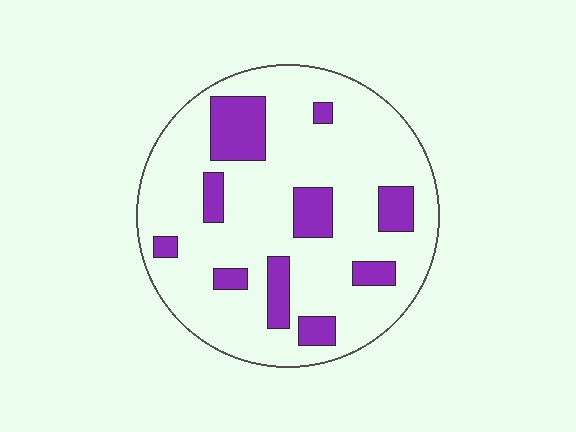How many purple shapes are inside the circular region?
10.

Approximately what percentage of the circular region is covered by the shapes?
Approximately 20%.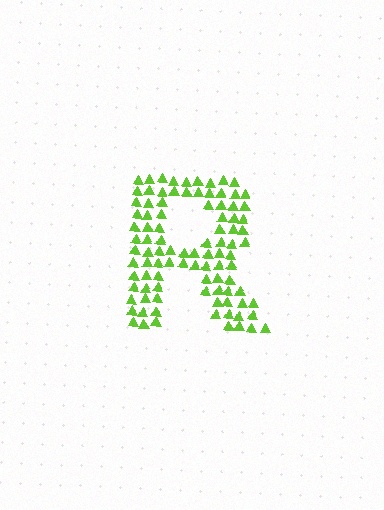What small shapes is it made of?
It is made of small triangles.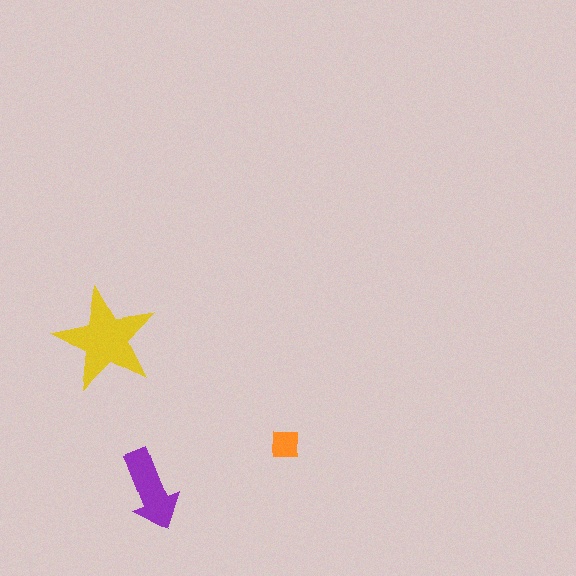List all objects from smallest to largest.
The orange square, the purple arrow, the yellow star.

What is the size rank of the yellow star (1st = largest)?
1st.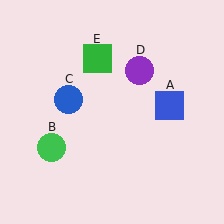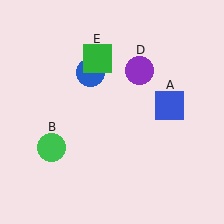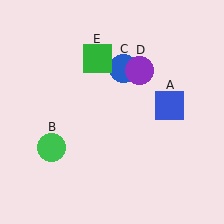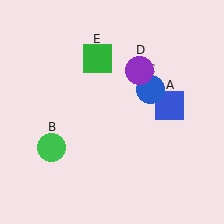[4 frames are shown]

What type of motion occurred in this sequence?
The blue circle (object C) rotated clockwise around the center of the scene.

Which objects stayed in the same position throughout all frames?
Blue square (object A) and green circle (object B) and purple circle (object D) and green square (object E) remained stationary.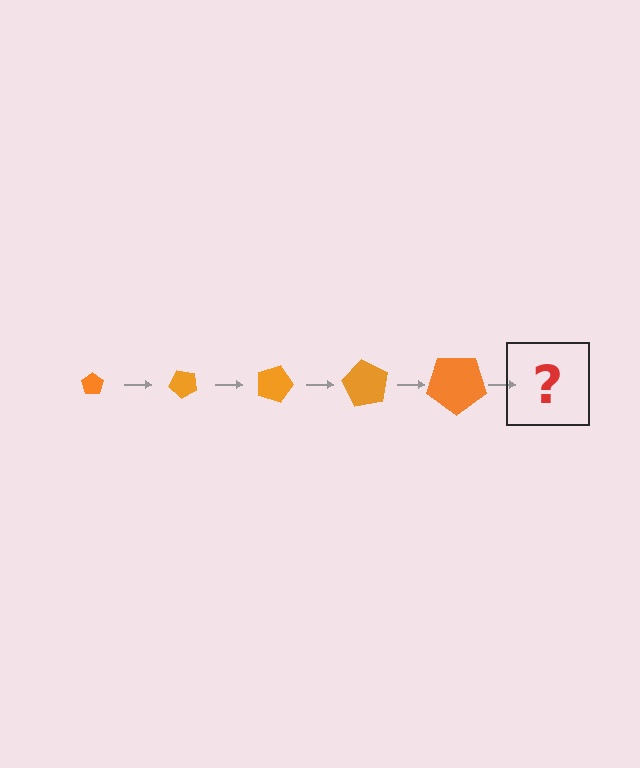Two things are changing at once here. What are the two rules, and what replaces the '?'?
The two rules are that the pentagon grows larger each step and it rotates 45 degrees each step. The '?' should be a pentagon, larger than the previous one and rotated 225 degrees from the start.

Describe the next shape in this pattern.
It should be a pentagon, larger than the previous one and rotated 225 degrees from the start.